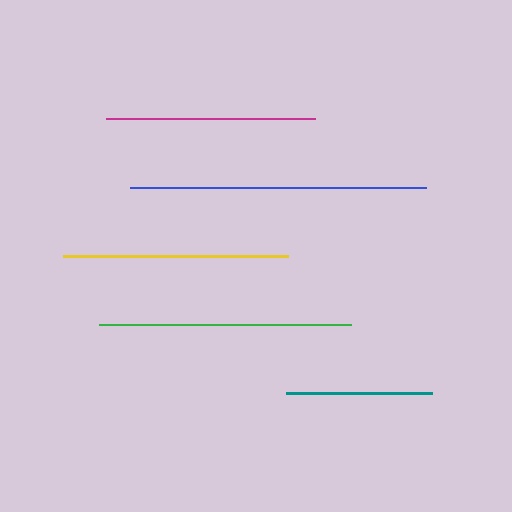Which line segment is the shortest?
The teal line is the shortest at approximately 147 pixels.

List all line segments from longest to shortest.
From longest to shortest: blue, green, yellow, magenta, teal.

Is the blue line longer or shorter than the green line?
The blue line is longer than the green line.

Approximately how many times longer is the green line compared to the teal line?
The green line is approximately 1.7 times the length of the teal line.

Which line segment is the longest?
The blue line is the longest at approximately 296 pixels.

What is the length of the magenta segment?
The magenta segment is approximately 209 pixels long.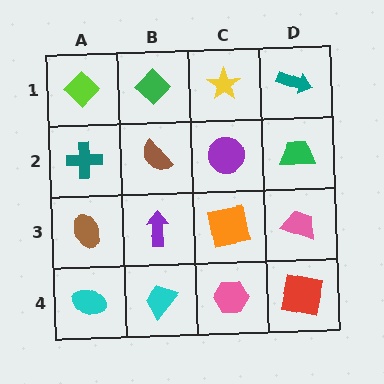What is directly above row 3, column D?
A green trapezoid.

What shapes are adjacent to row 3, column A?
A teal cross (row 2, column A), a cyan ellipse (row 4, column A), a purple arrow (row 3, column B).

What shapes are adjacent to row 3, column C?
A purple circle (row 2, column C), a pink hexagon (row 4, column C), a purple arrow (row 3, column B), a pink trapezoid (row 3, column D).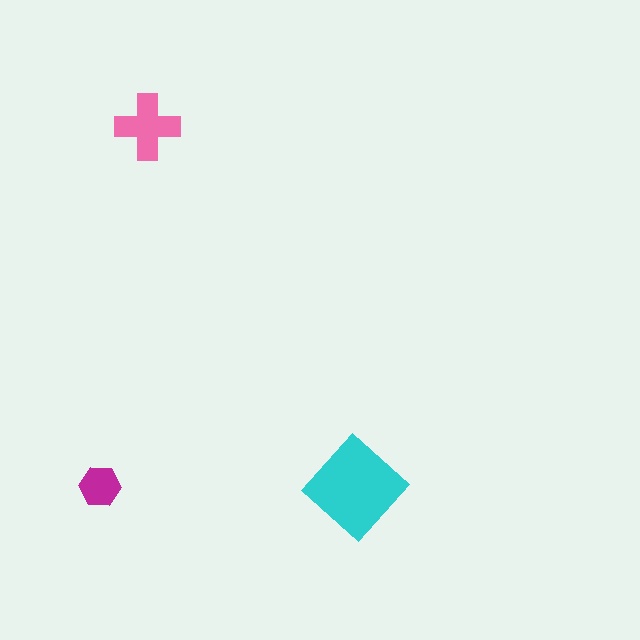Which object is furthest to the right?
The cyan diamond is rightmost.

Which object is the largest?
The cyan diamond.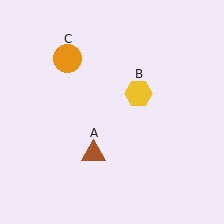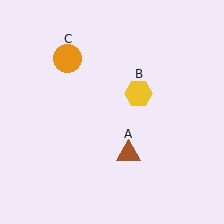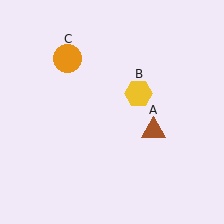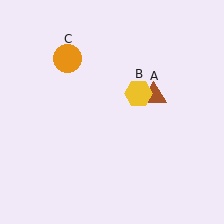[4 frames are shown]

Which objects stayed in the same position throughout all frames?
Yellow hexagon (object B) and orange circle (object C) remained stationary.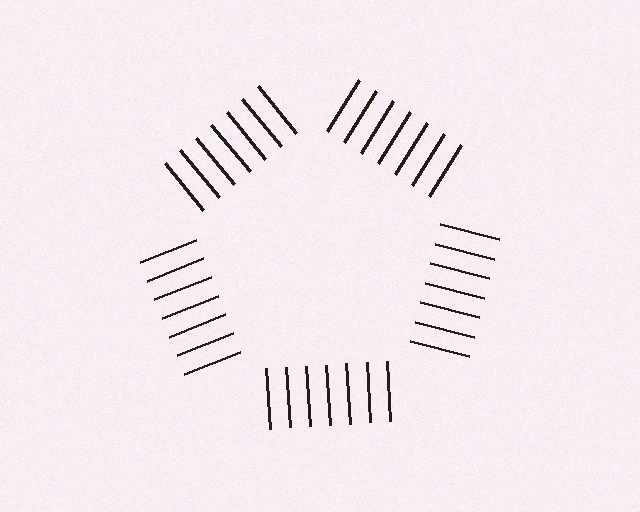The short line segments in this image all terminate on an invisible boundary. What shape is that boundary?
An illusory pentagon — the line segments terminate on its edges but no continuous stroke is drawn.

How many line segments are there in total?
35 — 7 along each of the 5 edges.